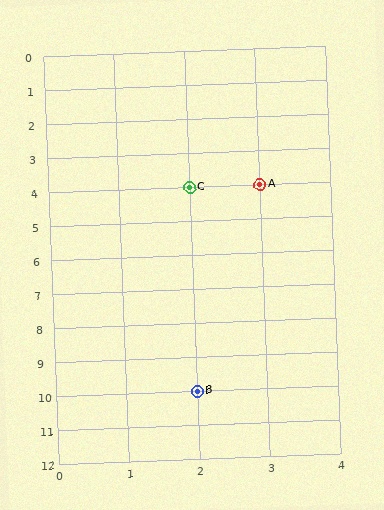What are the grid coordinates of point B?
Point B is at grid coordinates (2, 10).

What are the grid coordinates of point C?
Point C is at grid coordinates (2, 4).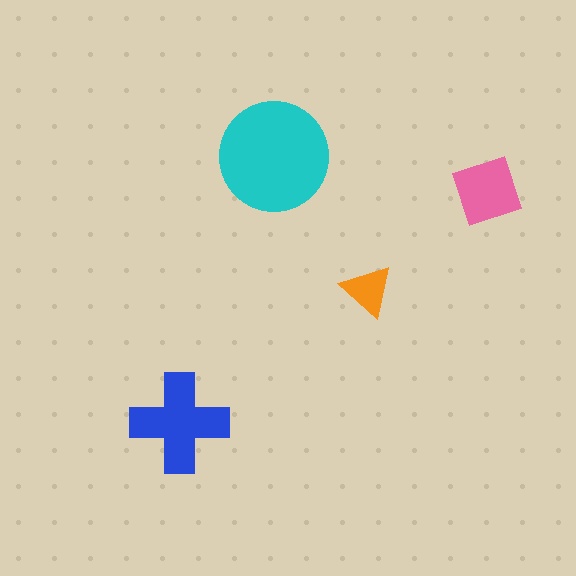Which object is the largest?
The cyan circle.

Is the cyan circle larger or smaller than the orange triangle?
Larger.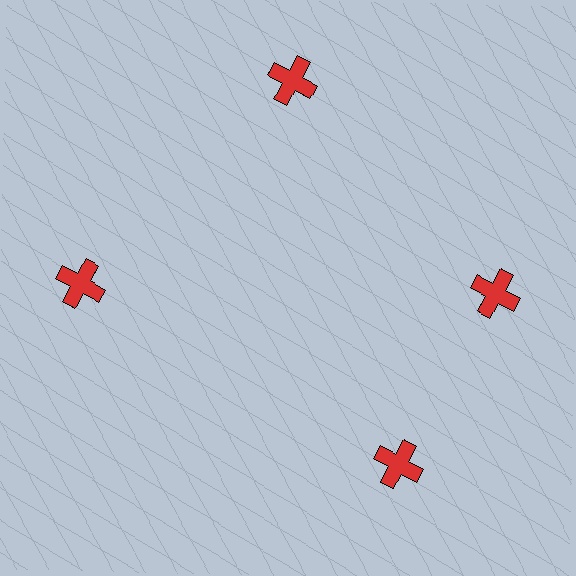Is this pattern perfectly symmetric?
No. The 4 red crosses are arranged in a ring, but one element near the 6 o'clock position is rotated out of alignment along the ring, breaking the 4-fold rotational symmetry.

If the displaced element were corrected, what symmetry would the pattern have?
It would have 4-fold rotational symmetry — the pattern would map onto itself every 90 degrees.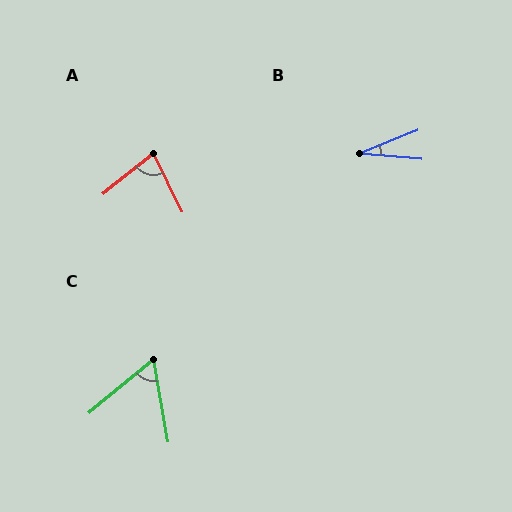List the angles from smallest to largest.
B (27°), C (60°), A (77°).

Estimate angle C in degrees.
Approximately 60 degrees.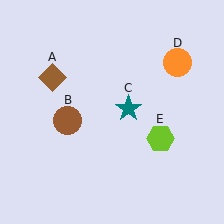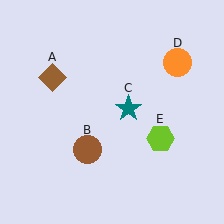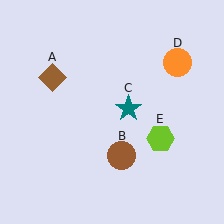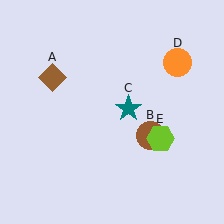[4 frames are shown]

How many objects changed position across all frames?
1 object changed position: brown circle (object B).